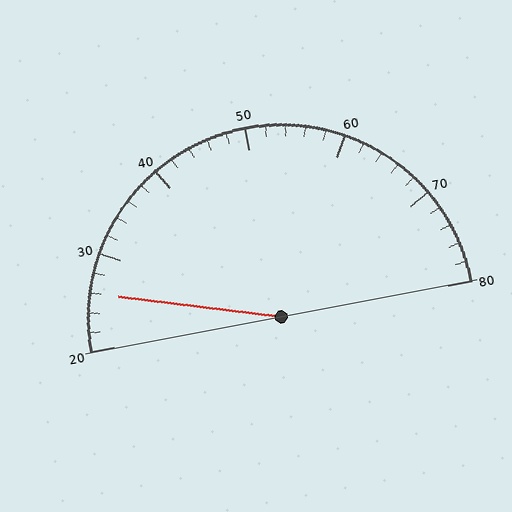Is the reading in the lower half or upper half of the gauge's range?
The reading is in the lower half of the range (20 to 80).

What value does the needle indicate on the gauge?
The needle indicates approximately 26.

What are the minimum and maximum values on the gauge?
The gauge ranges from 20 to 80.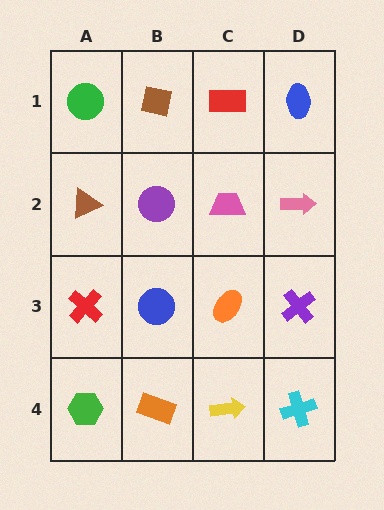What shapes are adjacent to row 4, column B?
A blue circle (row 3, column B), a green hexagon (row 4, column A), a yellow arrow (row 4, column C).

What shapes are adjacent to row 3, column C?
A pink trapezoid (row 2, column C), a yellow arrow (row 4, column C), a blue circle (row 3, column B), a purple cross (row 3, column D).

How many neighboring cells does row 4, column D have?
2.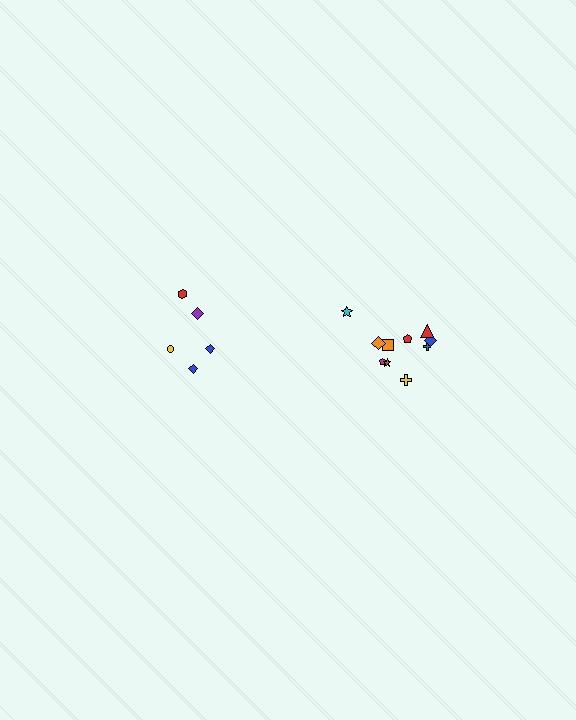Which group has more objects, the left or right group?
The right group.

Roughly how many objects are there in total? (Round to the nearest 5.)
Roughly 15 objects in total.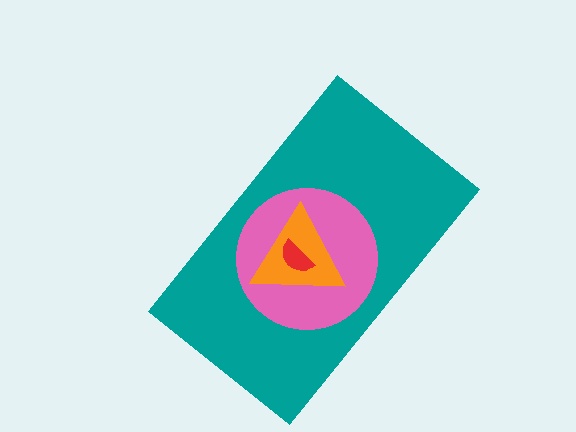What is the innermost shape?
The red semicircle.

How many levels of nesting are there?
4.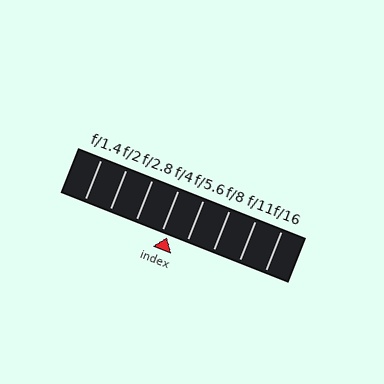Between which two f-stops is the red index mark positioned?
The index mark is between f/4 and f/5.6.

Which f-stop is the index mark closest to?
The index mark is closest to f/4.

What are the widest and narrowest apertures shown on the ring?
The widest aperture shown is f/1.4 and the narrowest is f/16.